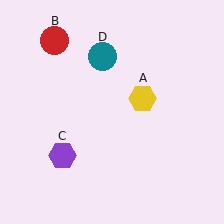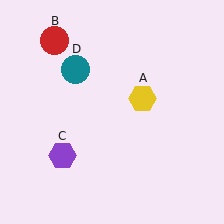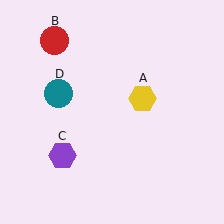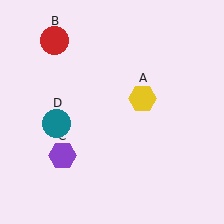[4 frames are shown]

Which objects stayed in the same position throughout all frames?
Yellow hexagon (object A) and red circle (object B) and purple hexagon (object C) remained stationary.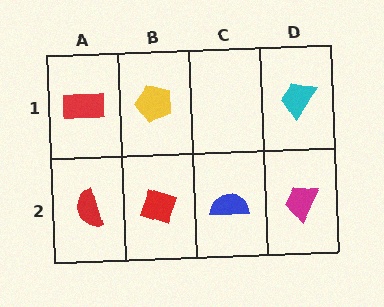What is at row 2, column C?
A blue semicircle.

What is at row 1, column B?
A yellow pentagon.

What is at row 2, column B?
A red diamond.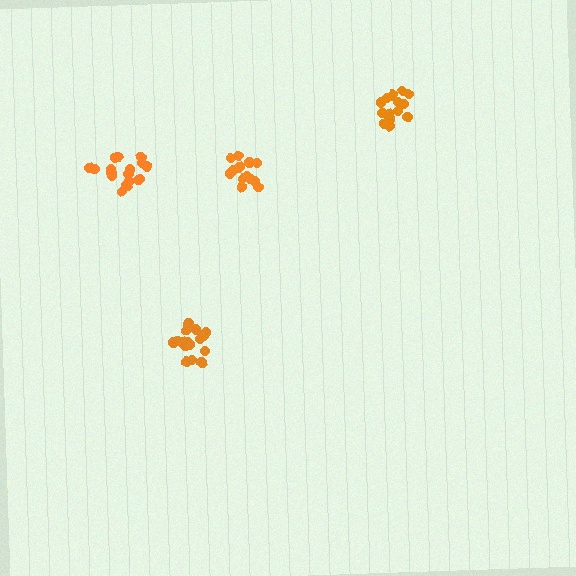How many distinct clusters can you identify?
There are 4 distinct clusters.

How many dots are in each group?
Group 1: 14 dots, Group 2: 17 dots, Group 3: 15 dots, Group 4: 18 dots (64 total).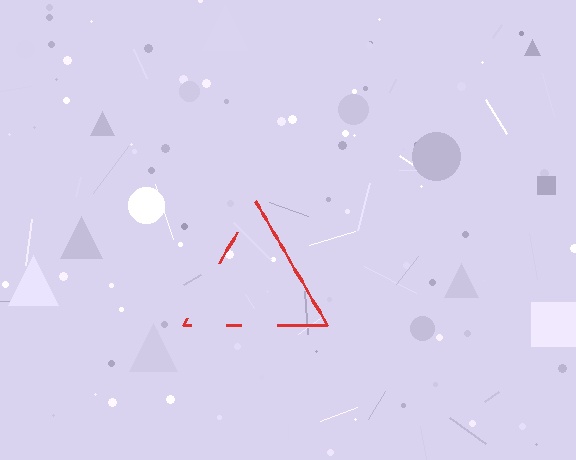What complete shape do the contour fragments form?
The contour fragments form a triangle.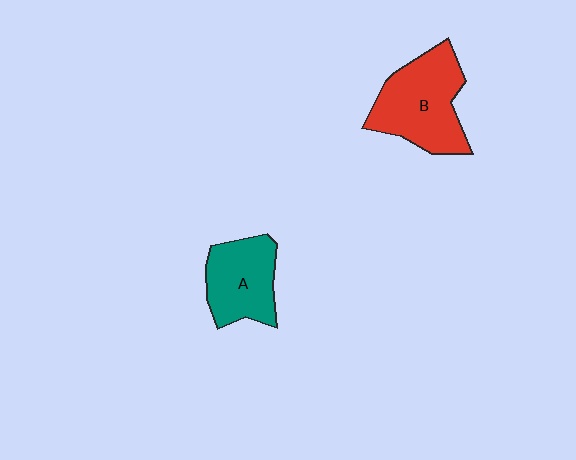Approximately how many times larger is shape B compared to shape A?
Approximately 1.3 times.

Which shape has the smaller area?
Shape A (teal).